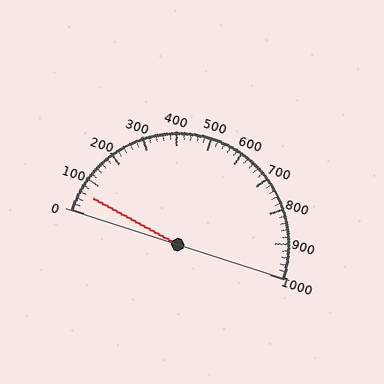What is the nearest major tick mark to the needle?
The nearest major tick mark is 100.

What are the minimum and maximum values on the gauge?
The gauge ranges from 0 to 1000.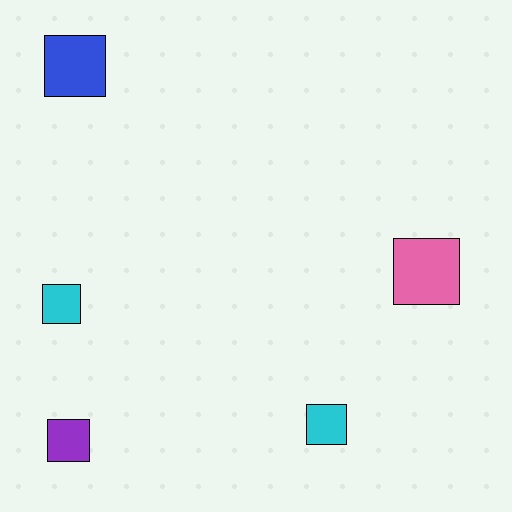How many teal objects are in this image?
There are no teal objects.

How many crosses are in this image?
There are no crosses.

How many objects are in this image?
There are 5 objects.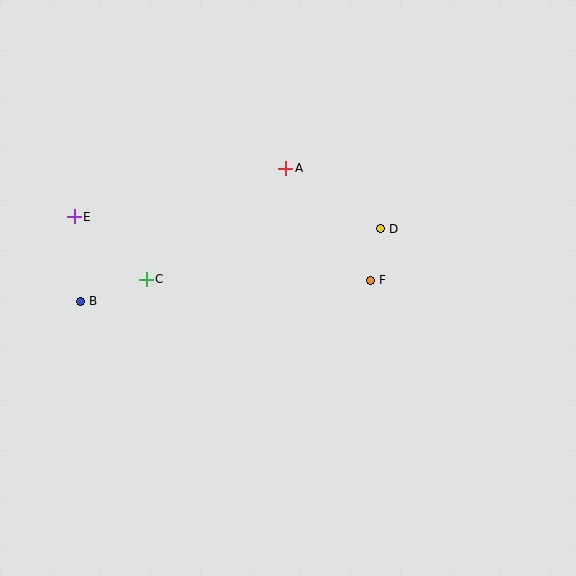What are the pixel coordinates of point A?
Point A is at (286, 168).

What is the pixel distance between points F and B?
The distance between F and B is 290 pixels.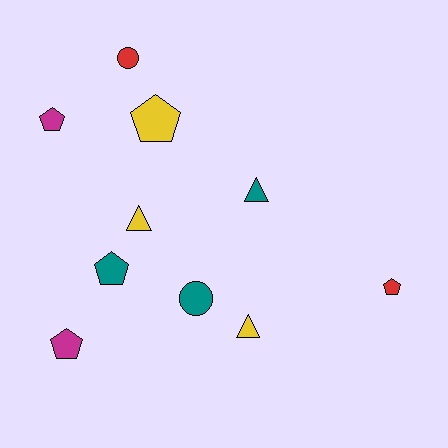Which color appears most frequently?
Teal, with 3 objects.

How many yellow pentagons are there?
There is 1 yellow pentagon.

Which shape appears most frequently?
Pentagon, with 5 objects.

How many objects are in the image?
There are 10 objects.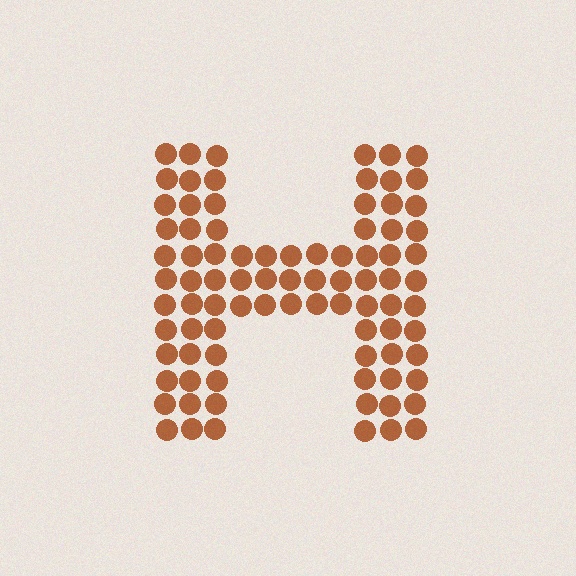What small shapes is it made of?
It is made of small circles.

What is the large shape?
The large shape is the letter H.